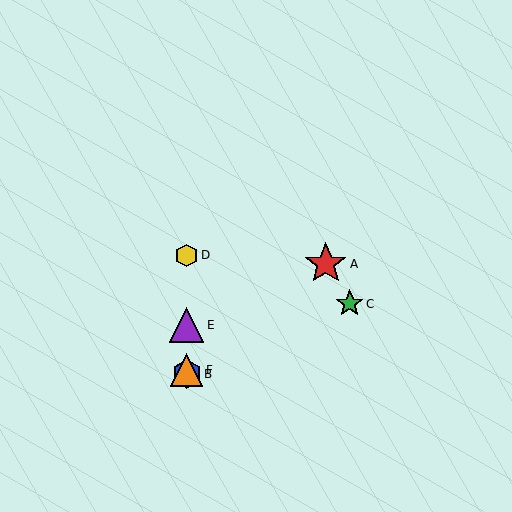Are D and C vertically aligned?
No, D is at x≈187 and C is at x≈350.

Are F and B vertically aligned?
Yes, both are at x≈187.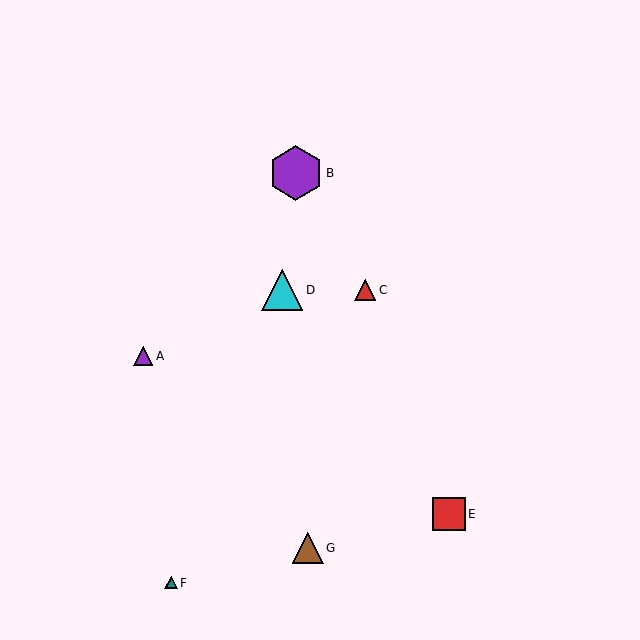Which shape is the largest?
The purple hexagon (labeled B) is the largest.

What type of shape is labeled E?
Shape E is a red square.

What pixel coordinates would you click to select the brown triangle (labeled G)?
Click at (308, 548) to select the brown triangle G.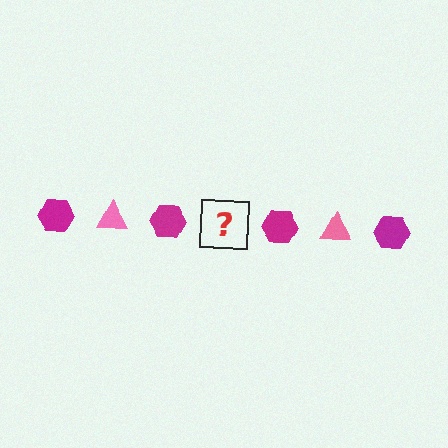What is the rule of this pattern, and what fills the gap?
The rule is that the pattern alternates between magenta hexagon and pink triangle. The gap should be filled with a pink triangle.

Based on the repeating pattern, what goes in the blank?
The blank should be a pink triangle.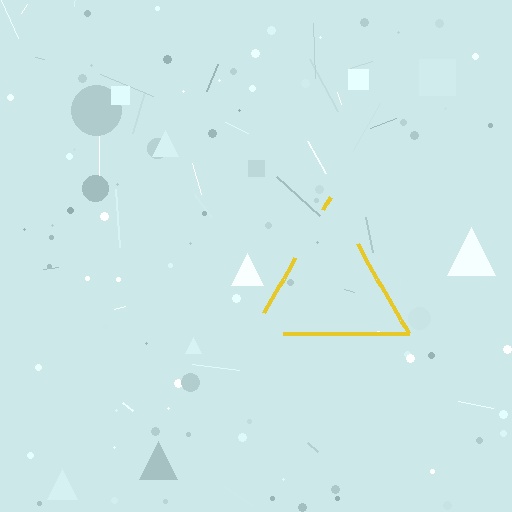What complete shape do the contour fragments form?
The contour fragments form a triangle.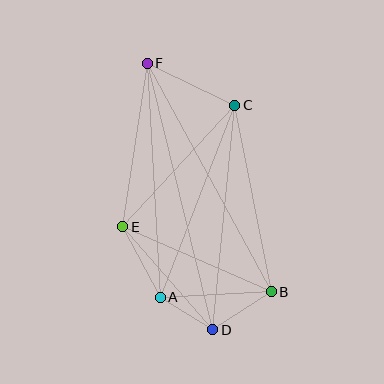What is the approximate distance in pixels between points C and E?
The distance between C and E is approximately 165 pixels.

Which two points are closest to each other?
Points A and D are closest to each other.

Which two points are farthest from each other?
Points D and F are farthest from each other.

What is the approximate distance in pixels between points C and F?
The distance between C and F is approximately 97 pixels.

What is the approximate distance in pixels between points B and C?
The distance between B and C is approximately 190 pixels.